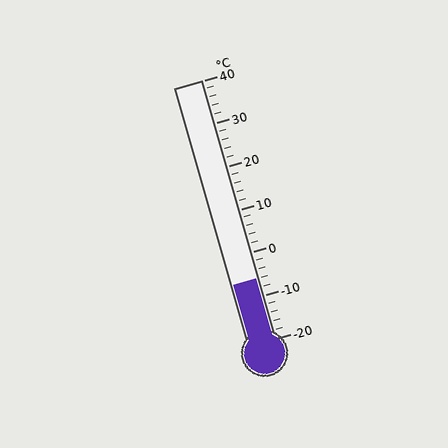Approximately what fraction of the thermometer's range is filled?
The thermometer is filled to approximately 25% of its range.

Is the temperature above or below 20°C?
The temperature is below 20°C.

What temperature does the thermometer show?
The thermometer shows approximately -6°C.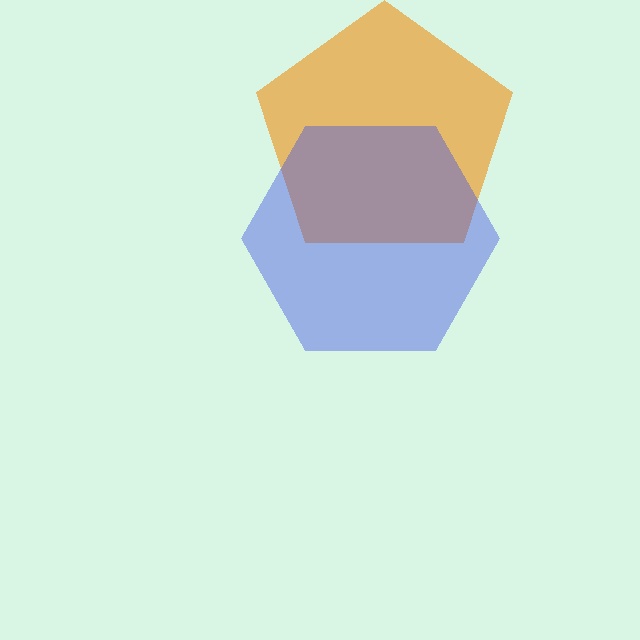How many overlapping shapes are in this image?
There are 2 overlapping shapes in the image.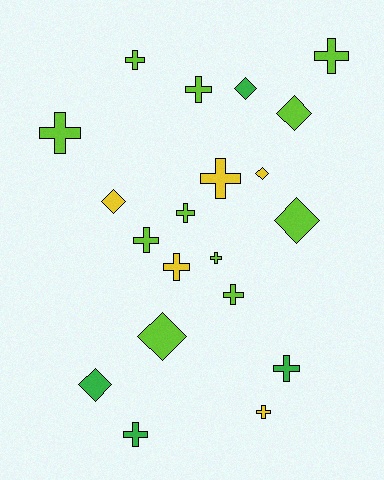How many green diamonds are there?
There are 2 green diamonds.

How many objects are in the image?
There are 20 objects.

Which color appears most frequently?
Lime, with 11 objects.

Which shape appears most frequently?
Cross, with 13 objects.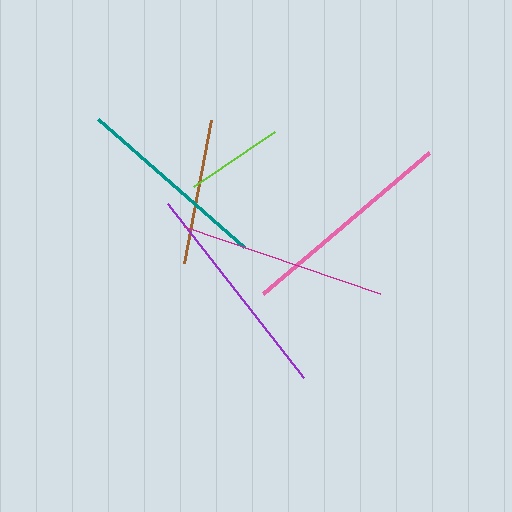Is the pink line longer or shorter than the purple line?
The purple line is longer than the pink line.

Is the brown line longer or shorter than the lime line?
The brown line is longer than the lime line.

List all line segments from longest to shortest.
From longest to shortest: purple, pink, magenta, teal, brown, lime.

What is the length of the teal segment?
The teal segment is approximately 194 pixels long.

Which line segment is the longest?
The purple line is the longest at approximately 221 pixels.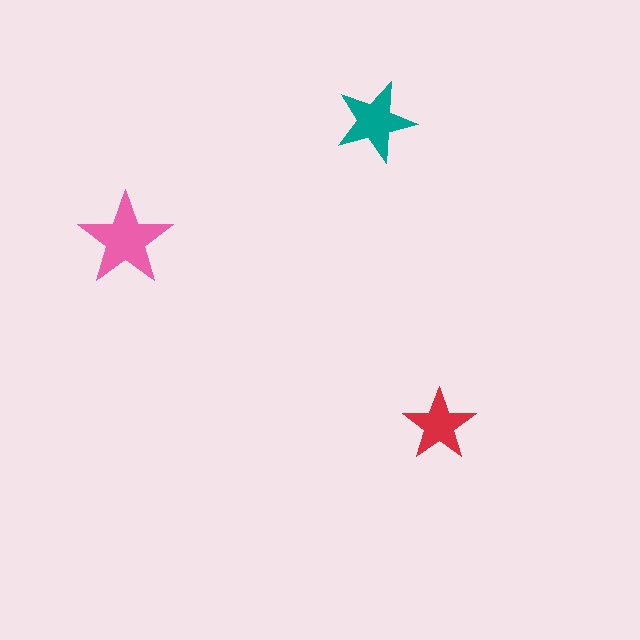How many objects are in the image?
There are 3 objects in the image.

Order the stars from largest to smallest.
the pink one, the teal one, the red one.